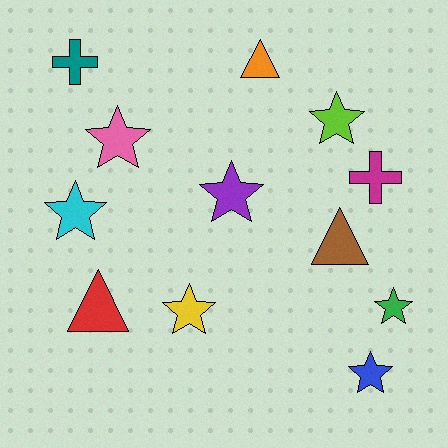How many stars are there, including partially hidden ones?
There are 7 stars.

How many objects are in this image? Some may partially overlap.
There are 12 objects.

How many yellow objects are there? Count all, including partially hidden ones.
There is 1 yellow object.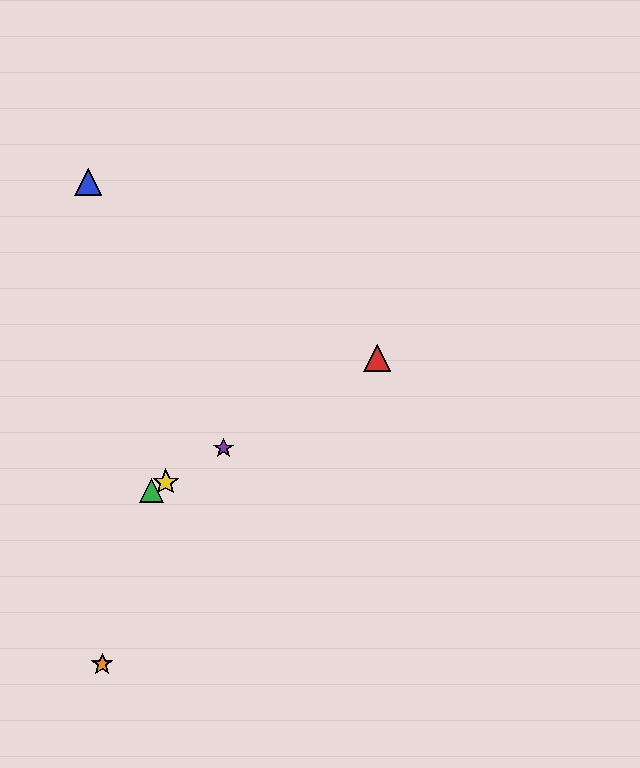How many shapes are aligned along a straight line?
4 shapes (the red triangle, the green triangle, the yellow star, the purple star) are aligned along a straight line.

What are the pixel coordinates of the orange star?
The orange star is at (102, 664).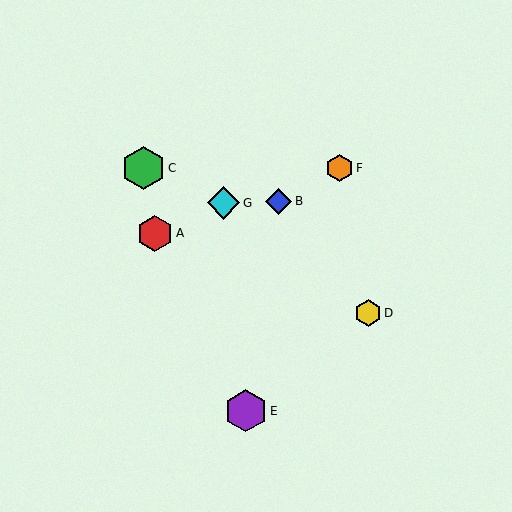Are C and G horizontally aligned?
No, C is at y≈168 and G is at y≈203.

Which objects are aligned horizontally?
Objects C, F are aligned horizontally.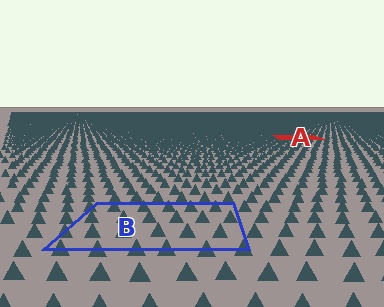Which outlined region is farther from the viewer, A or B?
Region A is farther from the viewer — the texture elements inside it appear smaller and more densely packed.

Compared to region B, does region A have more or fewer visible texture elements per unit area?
Region A has more texture elements per unit area — they are packed more densely because it is farther away.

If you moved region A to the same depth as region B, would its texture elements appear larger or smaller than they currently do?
They would appear larger. At a closer depth, the same texture elements are projected at a bigger on-screen size.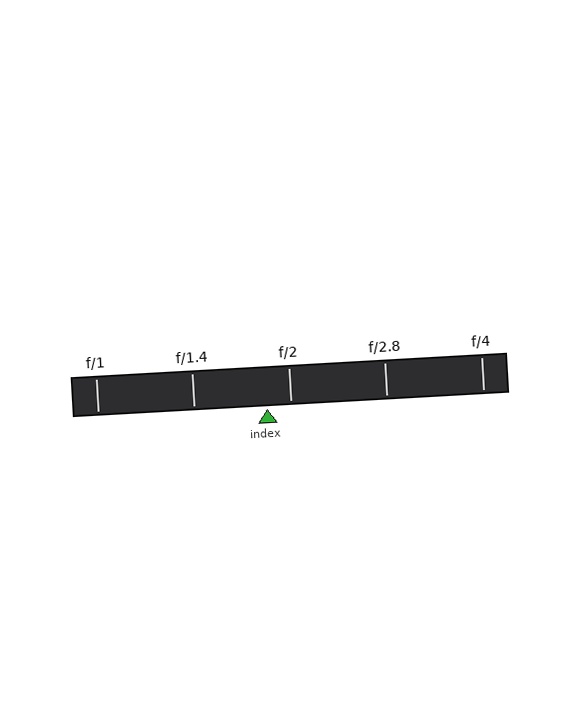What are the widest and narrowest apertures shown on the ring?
The widest aperture shown is f/1 and the narrowest is f/4.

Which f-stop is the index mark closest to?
The index mark is closest to f/2.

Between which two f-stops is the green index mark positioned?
The index mark is between f/1.4 and f/2.